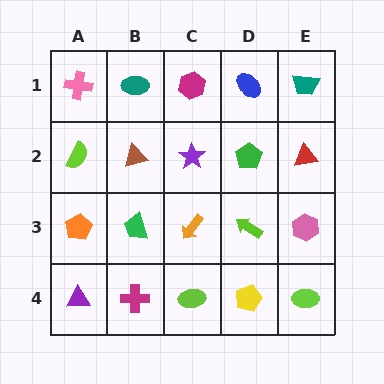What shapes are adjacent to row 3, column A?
A lime semicircle (row 2, column A), a purple triangle (row 4, column A), a green trapezoid (row 3, column B).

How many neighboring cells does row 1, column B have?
3.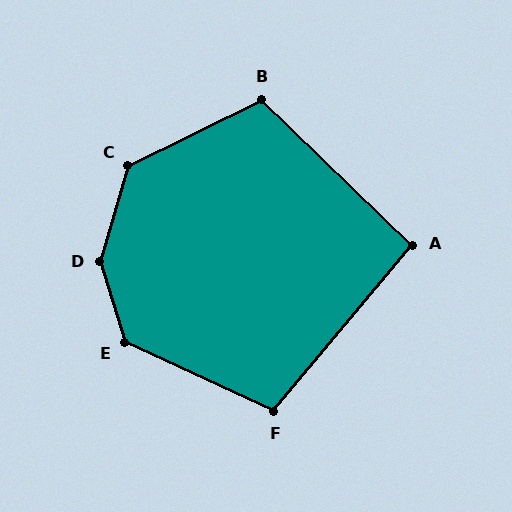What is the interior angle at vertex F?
Approximately 105 degrees (obtuse).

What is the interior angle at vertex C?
Approximately 133 degrees (obtuse).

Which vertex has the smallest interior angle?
A, at approximately 94 degrees.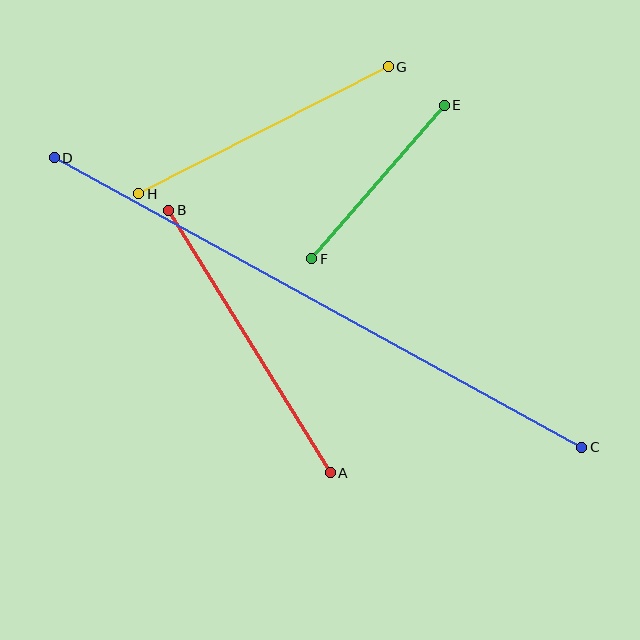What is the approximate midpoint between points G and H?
The midpoint is at approximately (263, 130) pixels.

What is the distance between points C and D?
The distance is approximately 601 pixels.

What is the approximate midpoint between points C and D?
The midpoint is at approximately (318, 302) pixels.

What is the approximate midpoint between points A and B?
The midpoint is at approximately (249, 341) pixels.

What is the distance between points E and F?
The distance is approximately 203 pixels.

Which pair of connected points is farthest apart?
Points C and D are farthest apart.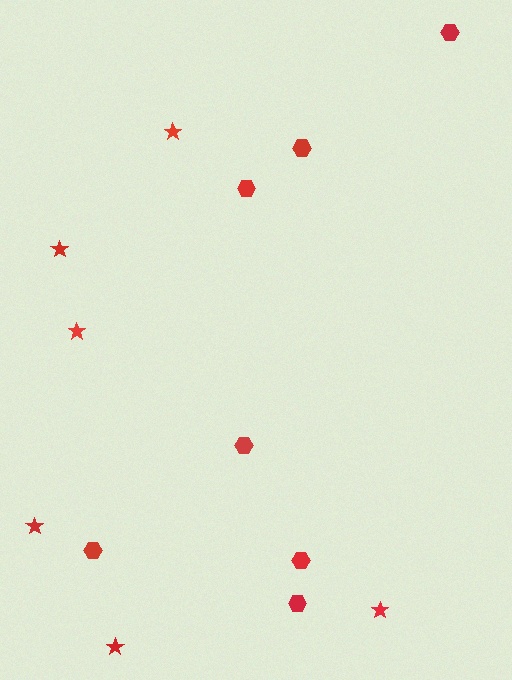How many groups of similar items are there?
There are 2 groups: one group of hexagons (7) and one group of stars (6).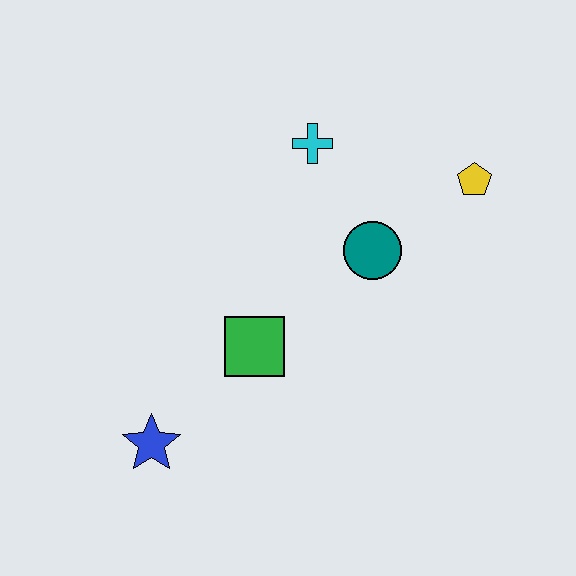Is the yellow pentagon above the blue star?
Yes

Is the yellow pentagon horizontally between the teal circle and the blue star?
No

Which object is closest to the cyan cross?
The teal circle is closest to the cyan cross.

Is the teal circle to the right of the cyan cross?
Yes